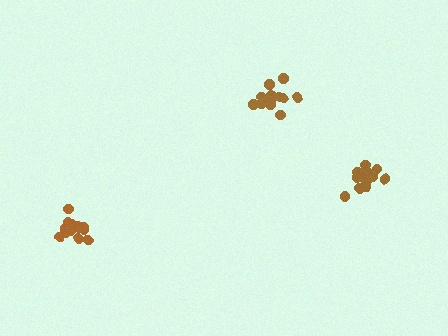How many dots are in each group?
Group 1: 13 dots, Group 2: 16 dots, Group 3: 14 dots (43 total).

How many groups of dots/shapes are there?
There are 3 groups.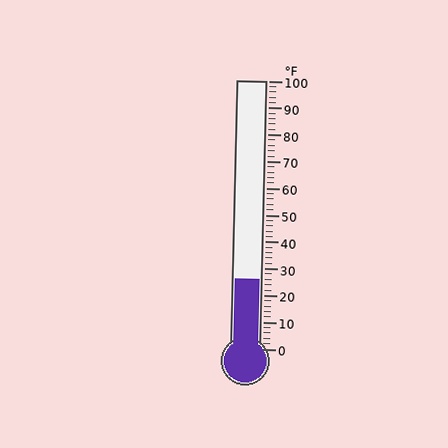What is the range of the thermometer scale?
The thermometer scale ranges from 0°F to 100°F.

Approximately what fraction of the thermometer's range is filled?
The thermometer is filled to approximately 25% of its range.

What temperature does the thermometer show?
The thermometer shows approximately 26°F.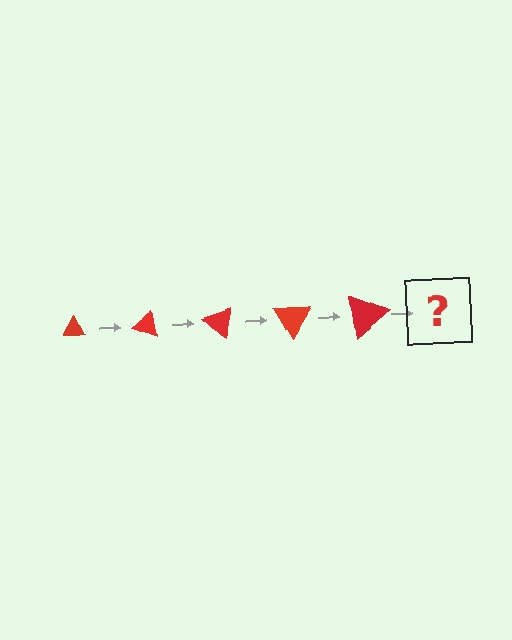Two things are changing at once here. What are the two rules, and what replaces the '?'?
The two rules are that the triangle grows larger each step and it rotates 20 degrees each step. The '?' should be a triangle, larger than the previous one and rotated 100 degrees from the start.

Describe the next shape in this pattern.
It should be a triangle, larger than the previous one and rotated 100 degrees from the start.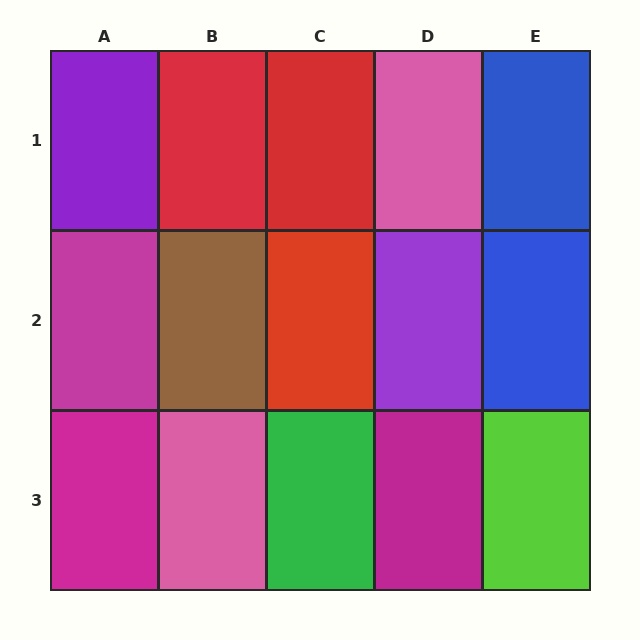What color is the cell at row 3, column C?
Green.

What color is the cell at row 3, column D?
Magenta.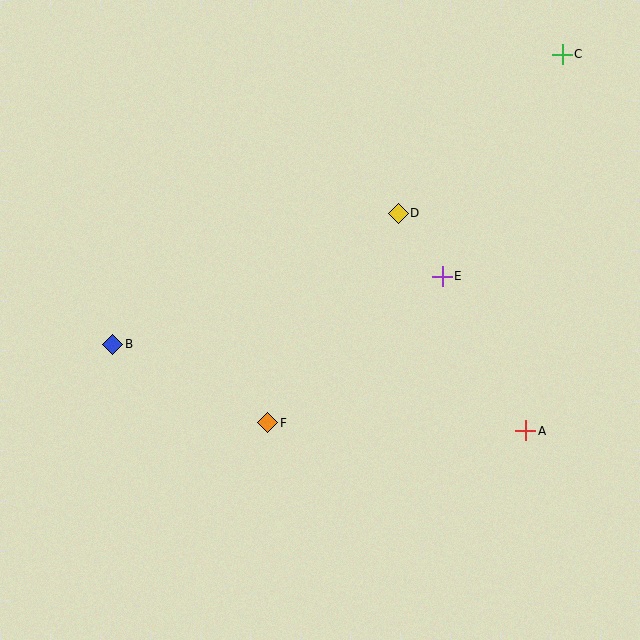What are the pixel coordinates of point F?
Point F is at (268, 423).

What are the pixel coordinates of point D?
Point D is at (398, 213).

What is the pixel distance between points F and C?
The distance between F and C is 472 pixels.